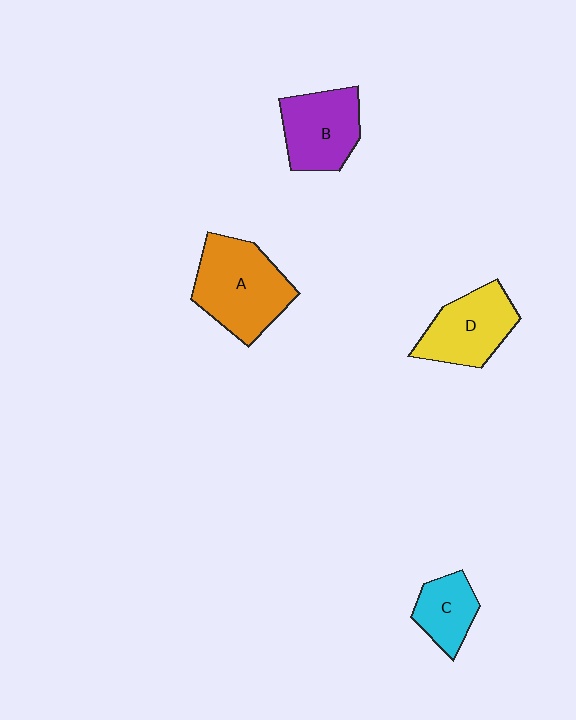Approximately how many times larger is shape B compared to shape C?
Approximately 1.5 times.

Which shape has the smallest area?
Shape C (cyan).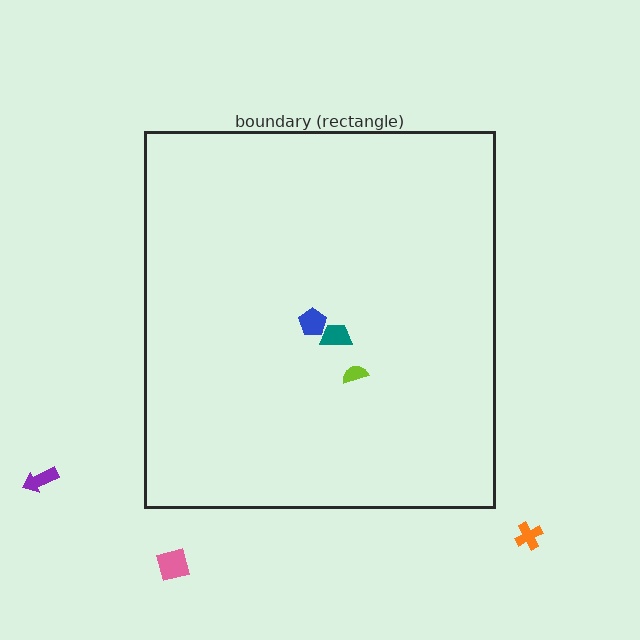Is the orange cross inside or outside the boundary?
Outside.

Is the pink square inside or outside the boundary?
Outside.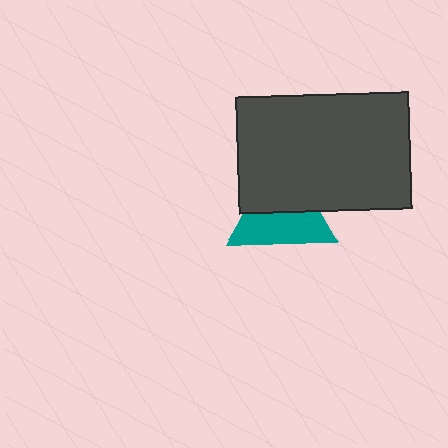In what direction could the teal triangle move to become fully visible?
The teal triangle could move down. That would shift it out from behind the dark gray rectangle entirely.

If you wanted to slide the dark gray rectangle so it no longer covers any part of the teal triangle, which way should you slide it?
Slide it up — that is the most direct way to separate the two shapes.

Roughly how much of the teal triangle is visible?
About half of it is visible (roughly 52%).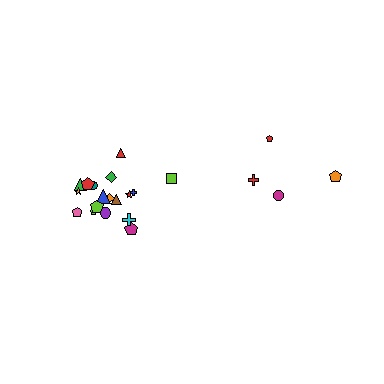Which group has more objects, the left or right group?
The left group.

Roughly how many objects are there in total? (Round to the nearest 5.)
Roughly 20 objects in total.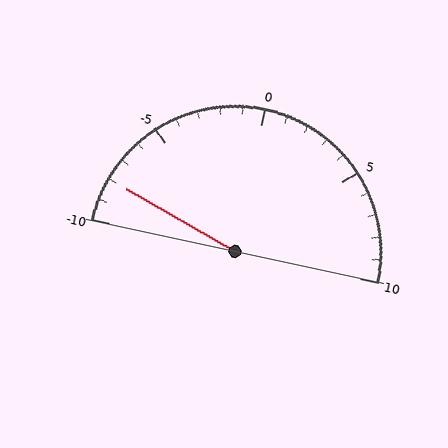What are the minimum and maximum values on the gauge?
The gauge ranges from -10 to 10.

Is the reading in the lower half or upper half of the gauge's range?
The reading is in the lower half of the range (-10 to 10).